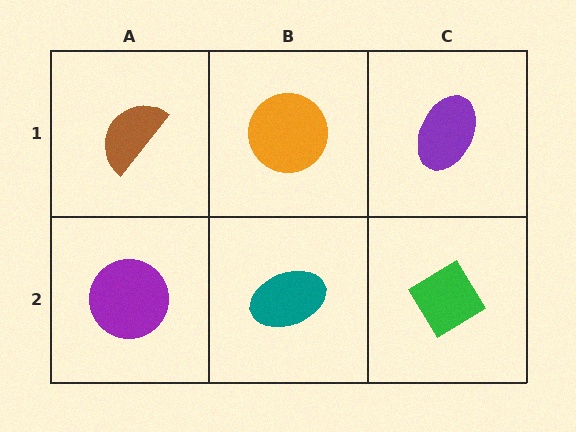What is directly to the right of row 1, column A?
An orange circle.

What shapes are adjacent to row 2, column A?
A brown semicircle (row 1, column A), a teal ellipse (row 2, column B).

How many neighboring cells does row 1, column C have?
2.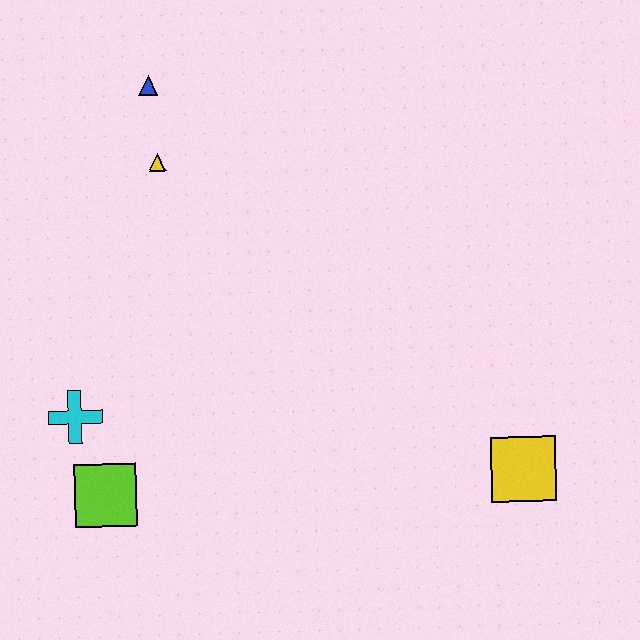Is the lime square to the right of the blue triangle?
No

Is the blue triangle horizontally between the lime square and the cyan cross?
No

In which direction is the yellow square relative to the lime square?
The yellow square is to the right of the lime square.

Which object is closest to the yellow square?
The lime square is closest to the yellow square.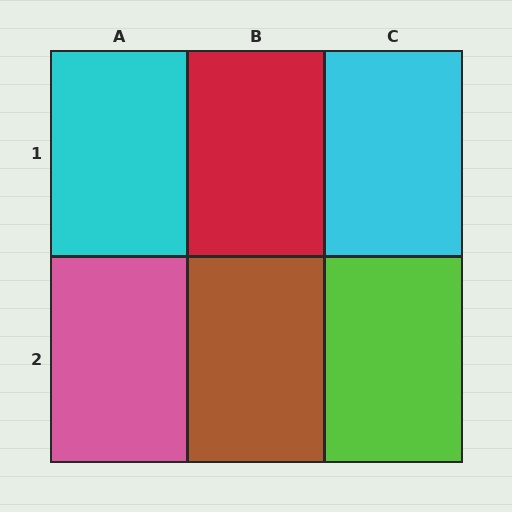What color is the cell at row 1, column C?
Cyan.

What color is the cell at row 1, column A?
Cyan.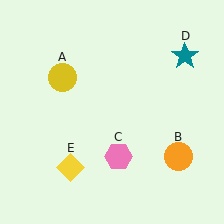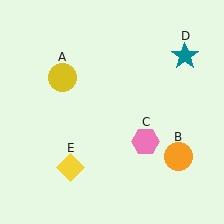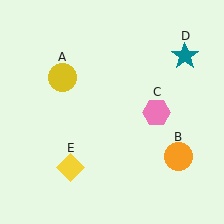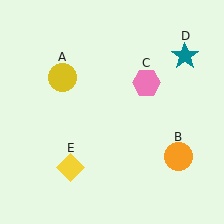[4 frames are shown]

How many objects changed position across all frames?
1 object changed position: pink hexagon (object C).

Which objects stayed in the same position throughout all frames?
Yellow circle (object A) and orange circle (object B) and teal star (object D) and yellow diamond (object E) remained stationary.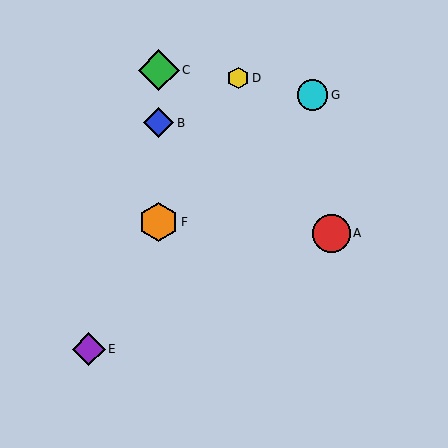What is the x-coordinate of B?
Object B is at x≈159.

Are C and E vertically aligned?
No, C is at x≈159 and E is at x≈89.